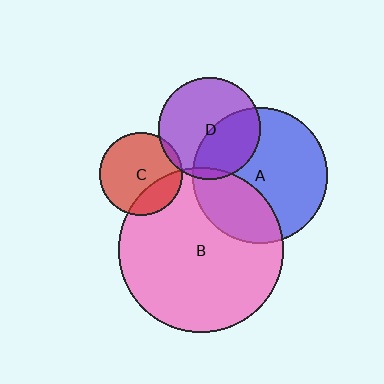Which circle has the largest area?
Circle B (pink).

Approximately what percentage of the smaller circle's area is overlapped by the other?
Approximately 40%.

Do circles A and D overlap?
Yes.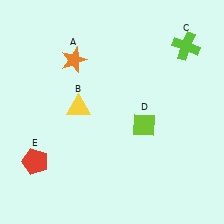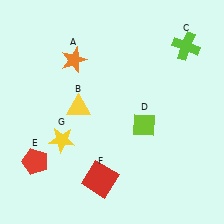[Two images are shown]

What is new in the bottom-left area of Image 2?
A red square (F) was added in the bottom-left area of Image 2.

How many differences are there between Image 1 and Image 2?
There are 2 differences between the two images.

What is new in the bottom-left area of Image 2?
A yellow star (G) was added in the bottom-left area of Image 2.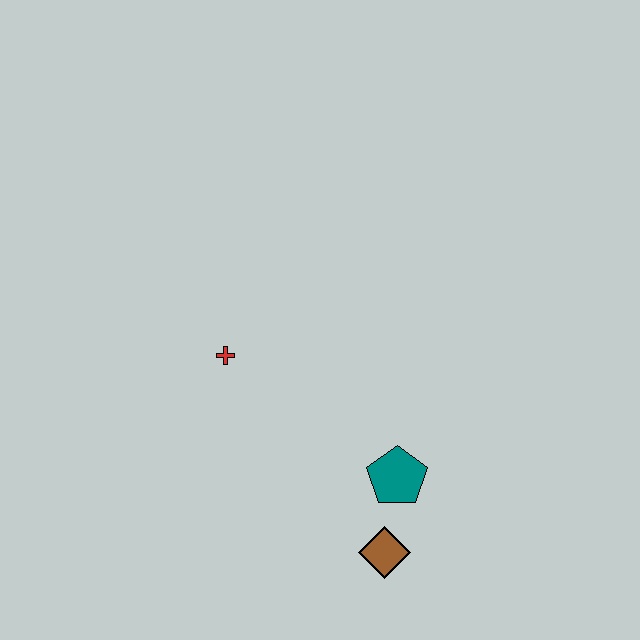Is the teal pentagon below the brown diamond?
No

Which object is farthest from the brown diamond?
The red cross is farthest from the brown diamond.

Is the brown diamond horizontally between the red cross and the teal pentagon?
Yes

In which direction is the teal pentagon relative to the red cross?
The teal pentagon is to the right of the red cross.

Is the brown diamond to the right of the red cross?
Yes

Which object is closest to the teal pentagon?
The brown diamond is closest to the teal pentagon.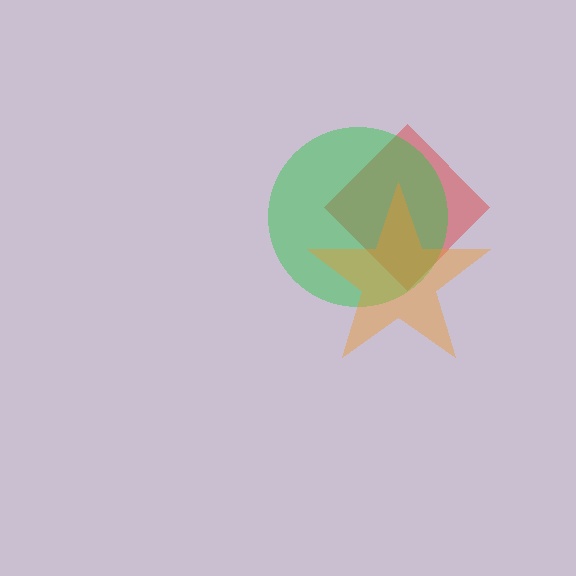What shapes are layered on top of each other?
The layered shapes are: a red diamond, a green circle, an orange star.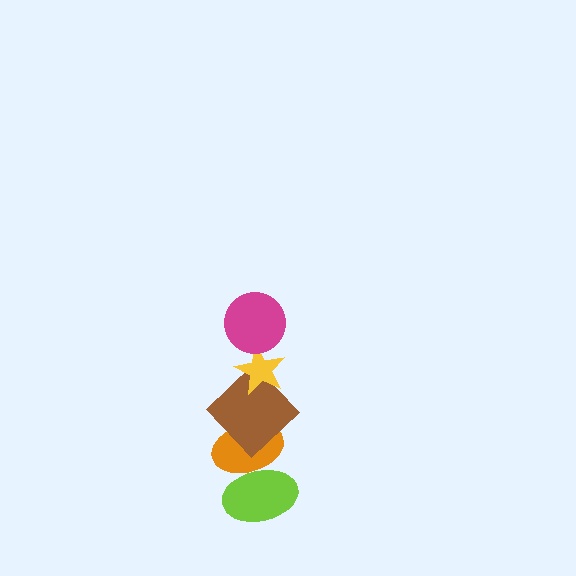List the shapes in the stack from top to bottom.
From top to bottom: the magenta circle, the yellow star, the brown diamond, the orange ellipse, the lime ellipse.